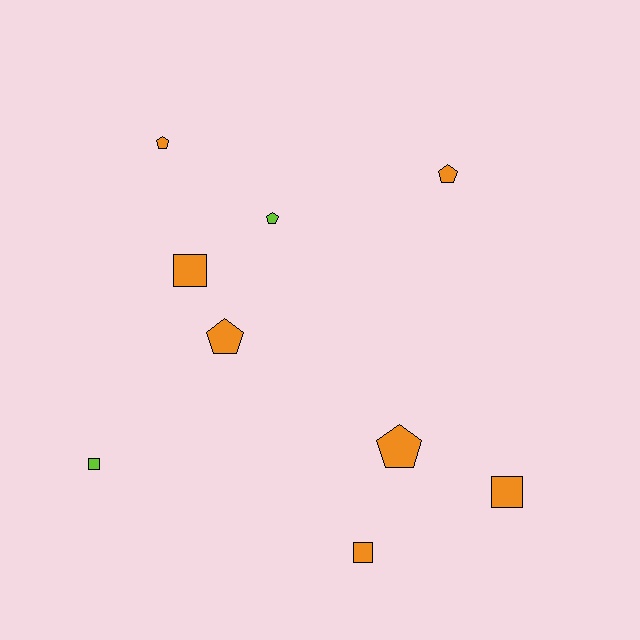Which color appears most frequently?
Orange, with 7 objects.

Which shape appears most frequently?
Pentagon, with 5 objects.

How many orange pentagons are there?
There are 4 orange pentagons.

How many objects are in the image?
There are 9 objects.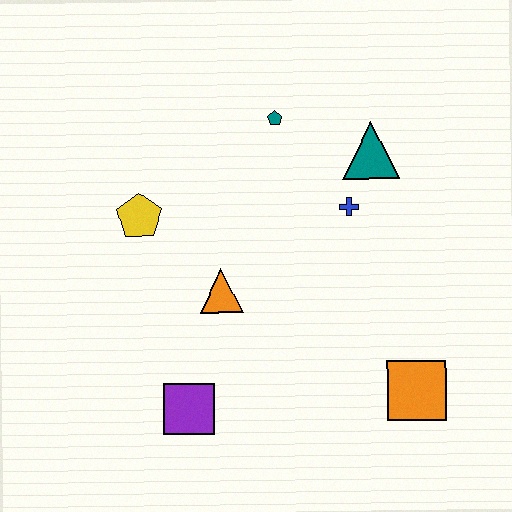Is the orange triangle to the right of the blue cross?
No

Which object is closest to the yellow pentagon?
The orange triangle is closest to the yellow pentagon.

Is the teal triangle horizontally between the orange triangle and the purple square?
No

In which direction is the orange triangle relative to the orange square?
The orange triangle is to the left of the orange square.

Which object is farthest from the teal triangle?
The purple square is farthest from the teal triangle.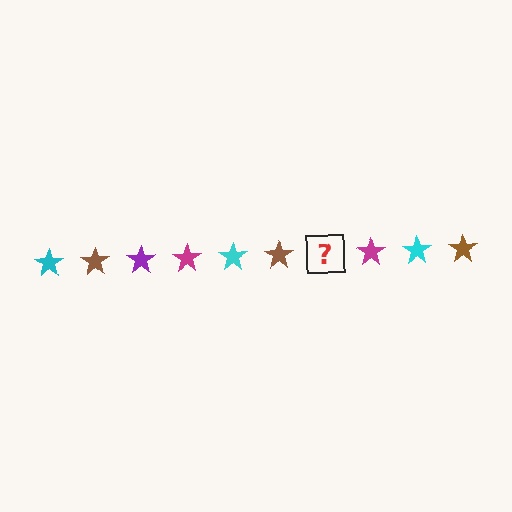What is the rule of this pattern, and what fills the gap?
The rule is that the pattern cycles through cyan, brown, purple, magenta stars. The gap should be filled with a purple star.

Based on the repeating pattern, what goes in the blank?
The blank should be a purple star.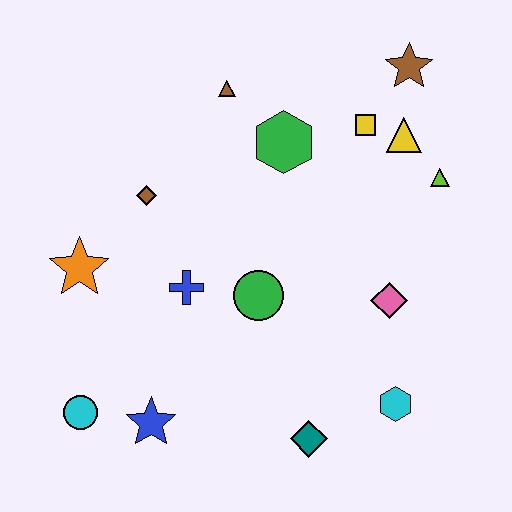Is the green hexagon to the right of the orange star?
Yes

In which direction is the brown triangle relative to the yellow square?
The brown triangle is to the left of the yellow square.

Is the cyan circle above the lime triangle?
No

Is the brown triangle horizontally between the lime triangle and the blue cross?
Yes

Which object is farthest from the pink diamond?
The cyan circle is farthest from the pink diamond.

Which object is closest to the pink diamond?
The cyan hexagon is closest to the pink diamond.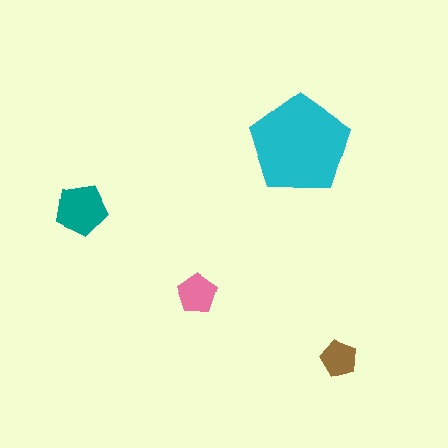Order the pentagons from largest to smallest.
the cyan one, the teal one, the pink one, the brown one.